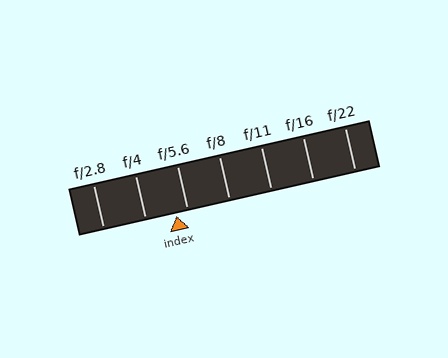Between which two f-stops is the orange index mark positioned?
The index mark is between f/4 and f/5.6.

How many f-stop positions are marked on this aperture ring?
There are 7 f-stop positions marked.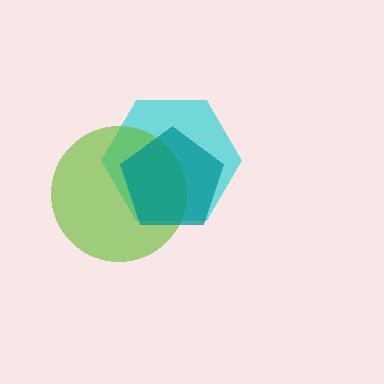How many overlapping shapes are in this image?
There are 3 overlapping shapes in the image.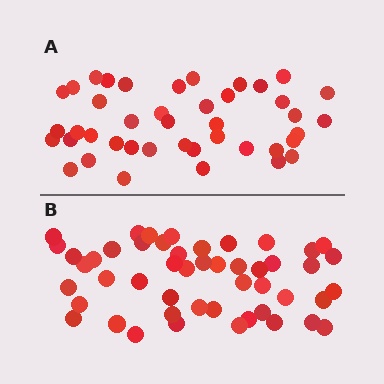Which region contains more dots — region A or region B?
Region B (the bottom region) has more dots.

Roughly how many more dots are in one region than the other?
Region B has roughly 8 or so more dots than region A.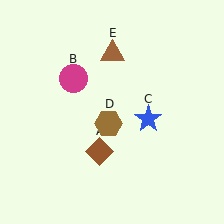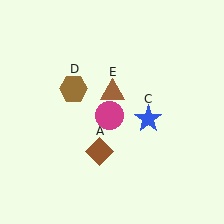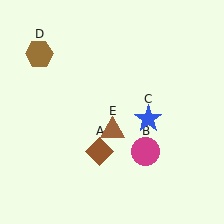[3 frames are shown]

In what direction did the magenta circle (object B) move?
The magenta circle (object B) moved down and to the right.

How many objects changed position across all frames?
3 objects changed position: magenta circle (object B), brown hexagon (object D), brown triangle (object E).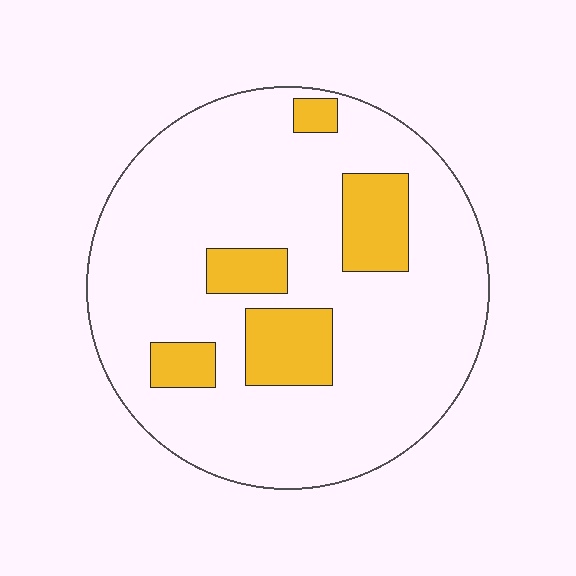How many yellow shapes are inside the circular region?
5.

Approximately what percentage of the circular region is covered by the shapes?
Approximately 15%.